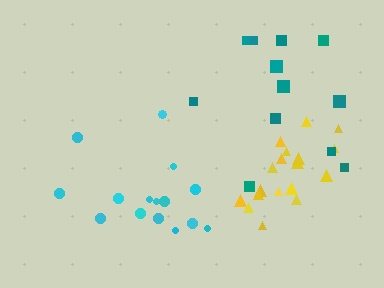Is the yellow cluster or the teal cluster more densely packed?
Yellow.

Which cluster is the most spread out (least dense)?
Teal.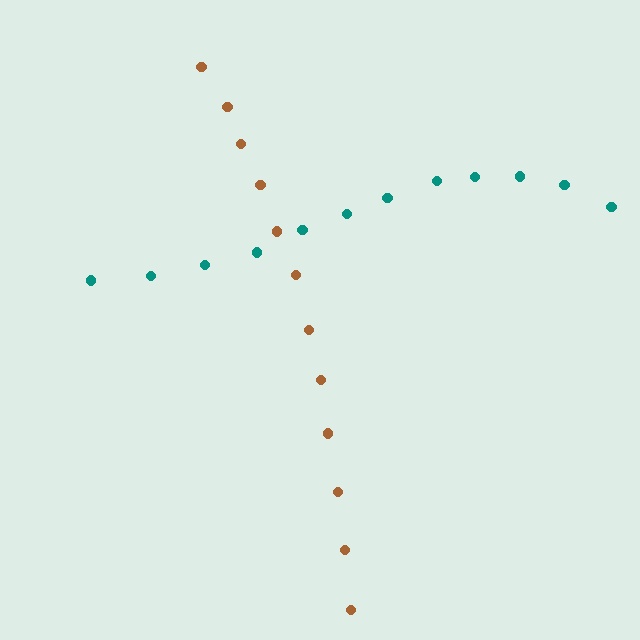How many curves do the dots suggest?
There are 2 distinct paths.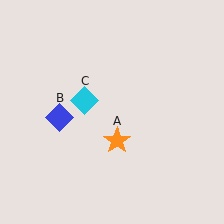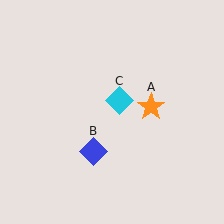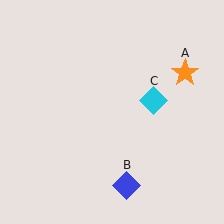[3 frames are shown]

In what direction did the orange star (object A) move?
The orange star (object A) moved up and to the right.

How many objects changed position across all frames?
3 objects changed position: orange star (object A), blue diamond (object B), cyan diamond (object C).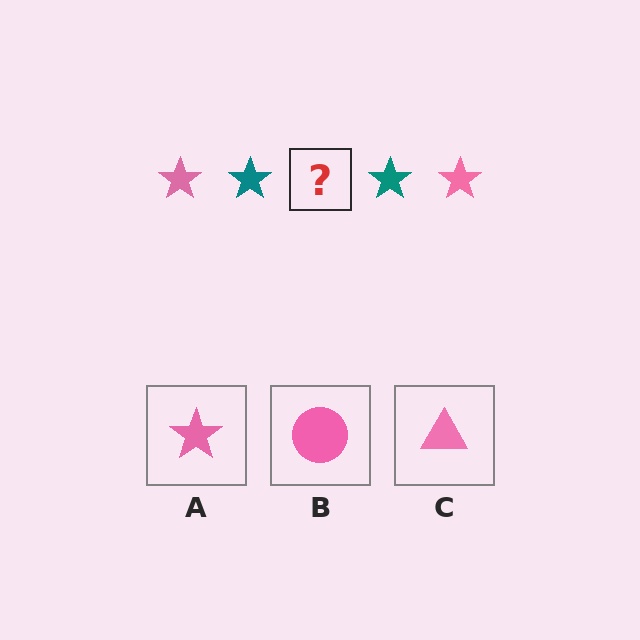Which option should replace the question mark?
Option A.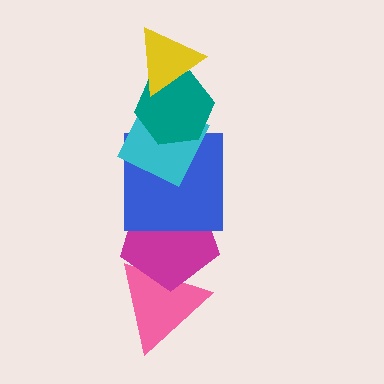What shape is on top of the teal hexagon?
The yellow triangle is on top of the teal hexagon.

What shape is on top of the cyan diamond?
The teal hexagon is on top of the cyan diamond.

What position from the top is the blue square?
The blue square is 4th from the top.